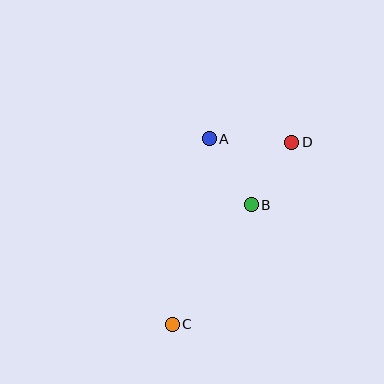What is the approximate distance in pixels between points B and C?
The distance between B and C is approximately 143 pixels.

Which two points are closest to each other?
Points B and D are closest to each other.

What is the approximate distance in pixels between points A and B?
The distance between A and B is approximately 78 pixels.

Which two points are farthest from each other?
Points C and D are farthest from each other.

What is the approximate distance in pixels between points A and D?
The distance between A and D is approximately 82 pixels.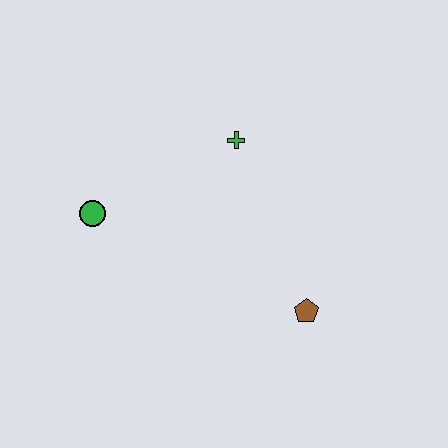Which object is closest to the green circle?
The green cross is closest to the green circle.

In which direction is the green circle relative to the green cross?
The green circle is to the left of the green cross.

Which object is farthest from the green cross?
The brown pentagon is farthest from the green cross.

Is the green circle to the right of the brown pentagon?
No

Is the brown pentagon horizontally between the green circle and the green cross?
No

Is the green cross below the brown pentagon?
No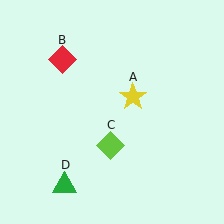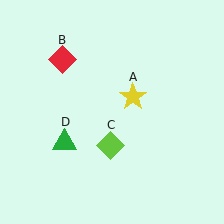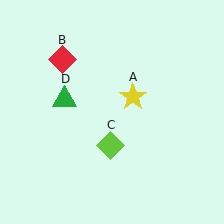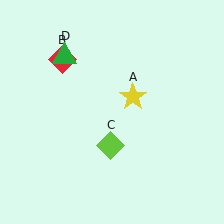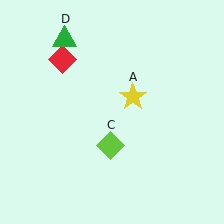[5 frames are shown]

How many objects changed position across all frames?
1 object changed position: green triangle (object D).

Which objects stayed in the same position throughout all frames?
Yellow star (object A) and red diamond (object B) and lime diamond (object C) remained stationary.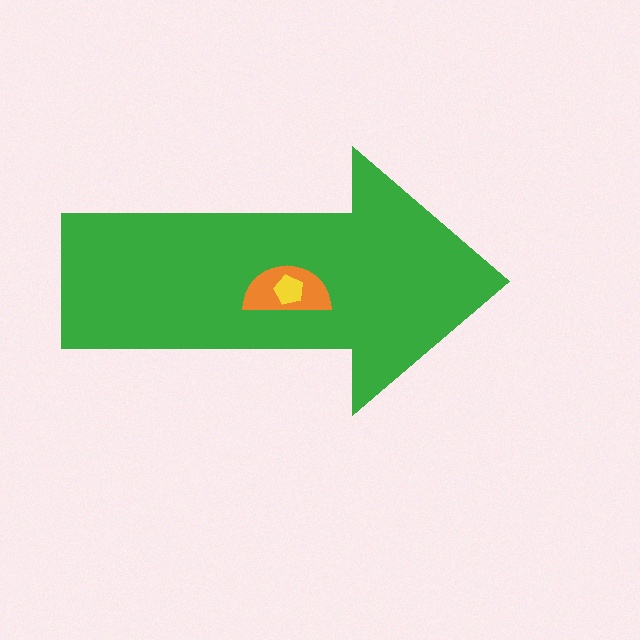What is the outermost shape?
The green arrow.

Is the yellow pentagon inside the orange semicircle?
Yes.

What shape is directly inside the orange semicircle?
The yellow pentagon.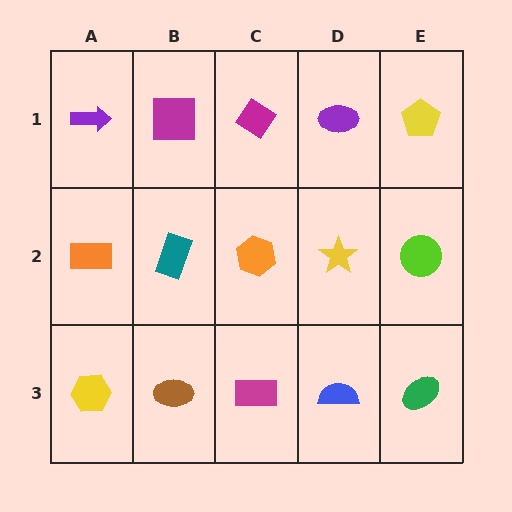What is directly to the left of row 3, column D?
A magenta rectangle.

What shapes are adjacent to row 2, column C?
A magenta diamond (row 1, column C), a magenta rectangle (row 3, column C), a teal rectangle (row 2, column B), a yellow star (row 2, column D).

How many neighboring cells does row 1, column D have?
3.